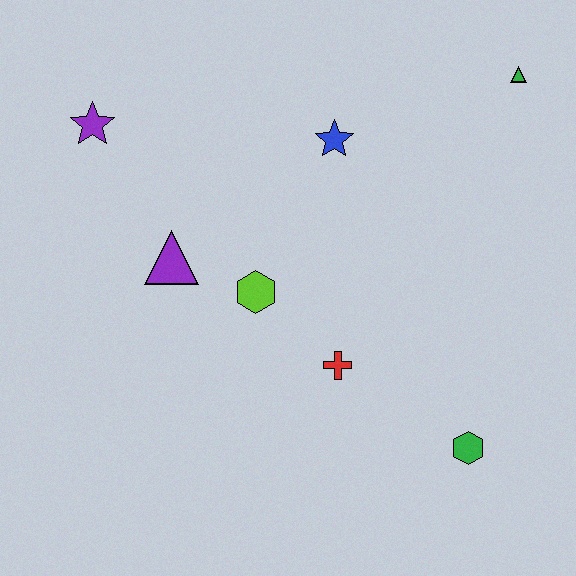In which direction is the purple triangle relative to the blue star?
The purple triangle is to the left of the blue star.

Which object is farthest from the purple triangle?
The green triangle is farthest from the purple triangle.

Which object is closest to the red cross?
The lime hexagon is closest to the red cross.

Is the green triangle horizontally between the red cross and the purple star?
No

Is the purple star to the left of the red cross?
Yes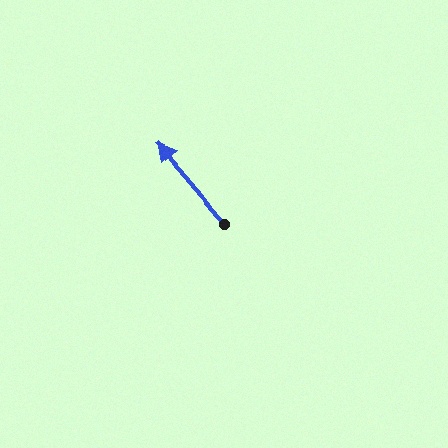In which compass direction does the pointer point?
Northwest.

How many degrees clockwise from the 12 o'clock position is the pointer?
Approximately 319 degrees.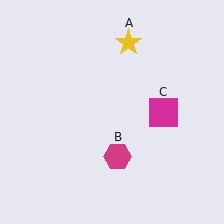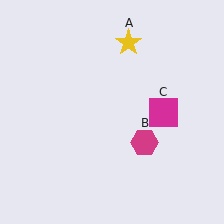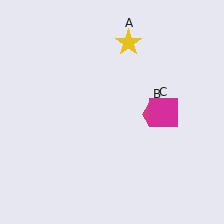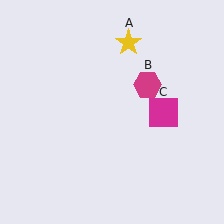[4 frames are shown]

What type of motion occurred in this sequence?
The magenta hexagon (object B) rotated counterclockwise around the center of the scene.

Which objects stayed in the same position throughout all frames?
Yellow star (object A) and magenta square (object C) remained stationary.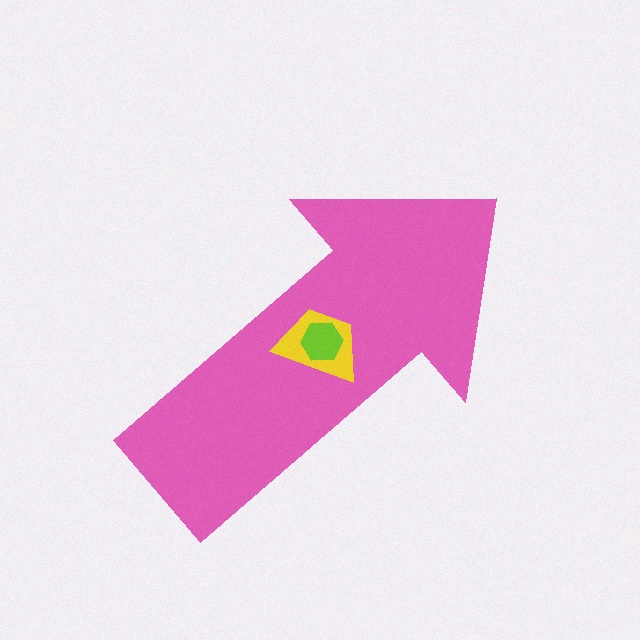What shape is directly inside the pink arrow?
The yellow trapezoid.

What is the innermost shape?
The lime hexagon.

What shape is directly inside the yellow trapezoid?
The lime hexagon.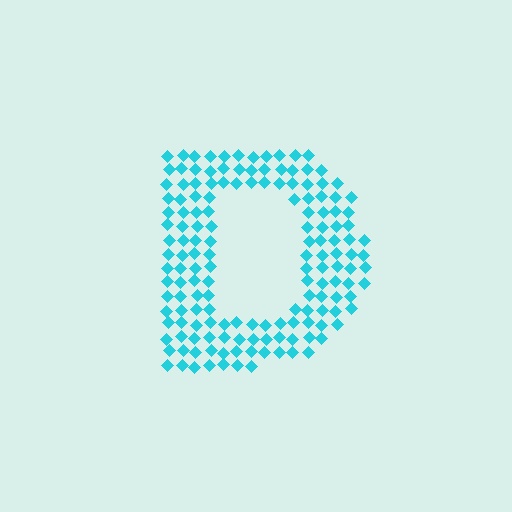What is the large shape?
The large shape is the letter D.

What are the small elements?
The small elements are diamonds.